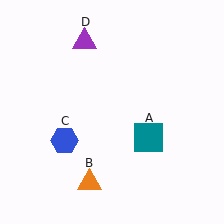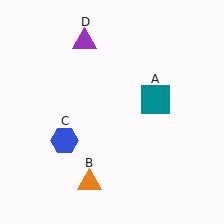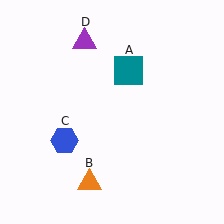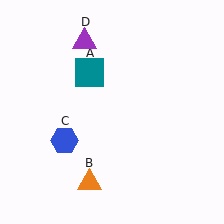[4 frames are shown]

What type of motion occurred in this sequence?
The teal square (object A) rotated counterclockwise around the center of the scene.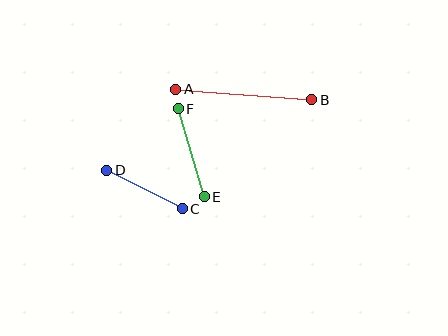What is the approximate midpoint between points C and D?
The midpoint is at approximately (144, 189) pixels.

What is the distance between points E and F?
The distance is approximately 92 pixels.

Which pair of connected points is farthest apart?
Points A and B are farthest apart.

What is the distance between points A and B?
The distance is approximately 136 pixels.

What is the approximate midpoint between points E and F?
The midpoint is at approximately (191, 153) pixels.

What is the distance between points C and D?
The distance is approximately 85 pixels.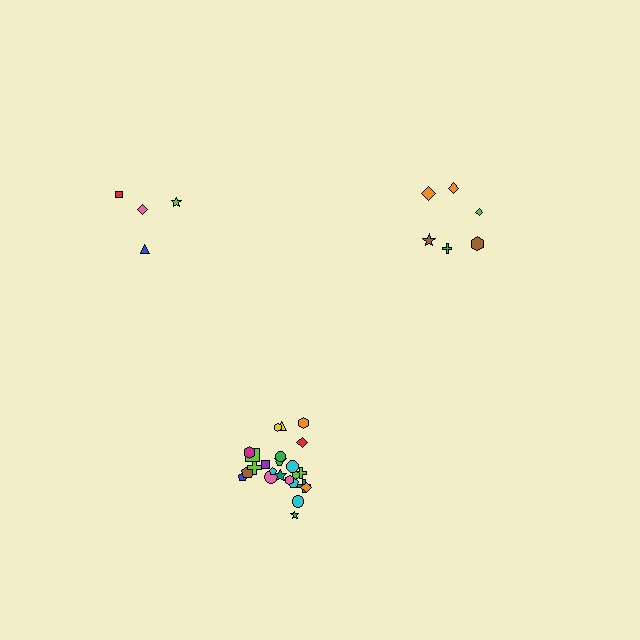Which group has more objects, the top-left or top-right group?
The top-right group.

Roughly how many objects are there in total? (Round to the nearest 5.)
Roughly 35 objects in total.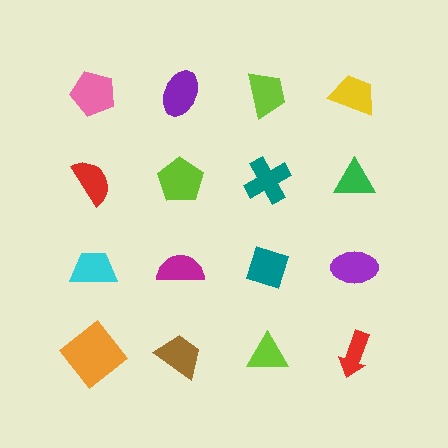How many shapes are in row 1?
4 shapes.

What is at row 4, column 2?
A brown trapezoid.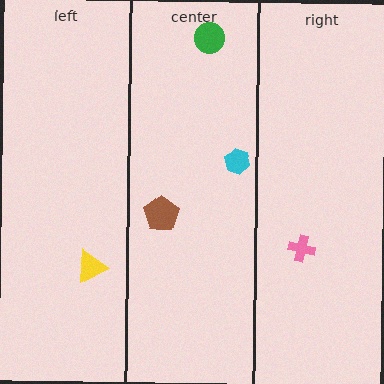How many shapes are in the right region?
1.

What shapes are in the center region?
The brown pentagon, the green circle, the cyan hexagon.